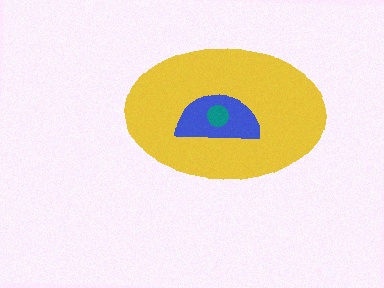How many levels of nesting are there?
3.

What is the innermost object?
The teal circle.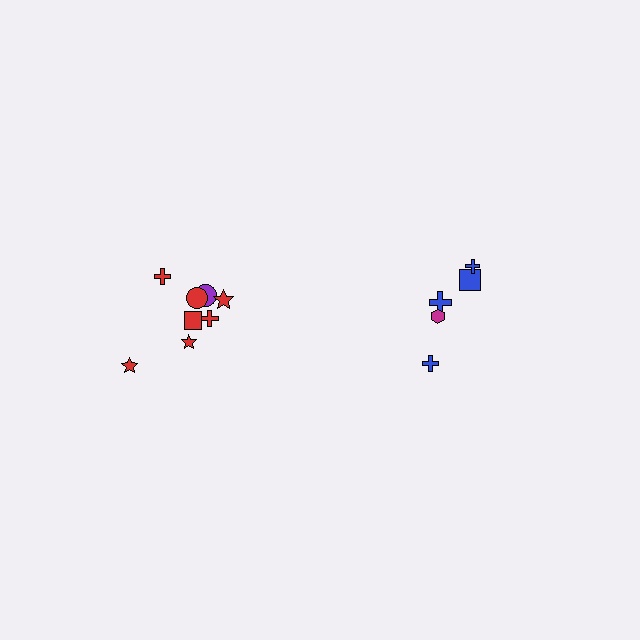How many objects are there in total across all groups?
There are 13 objects.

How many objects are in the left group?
There are 8 objects.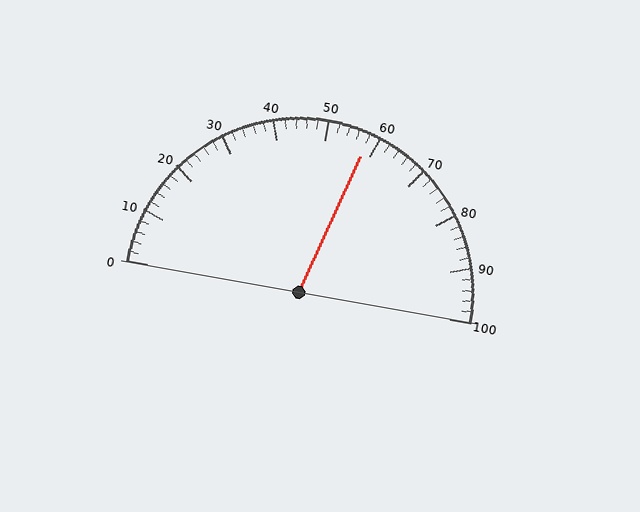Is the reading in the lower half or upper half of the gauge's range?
The reading is in the upper half of the range (0 to 100).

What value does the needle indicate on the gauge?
The needle indicates approximately 58.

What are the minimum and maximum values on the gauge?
The gauge ranges from 0 to 100.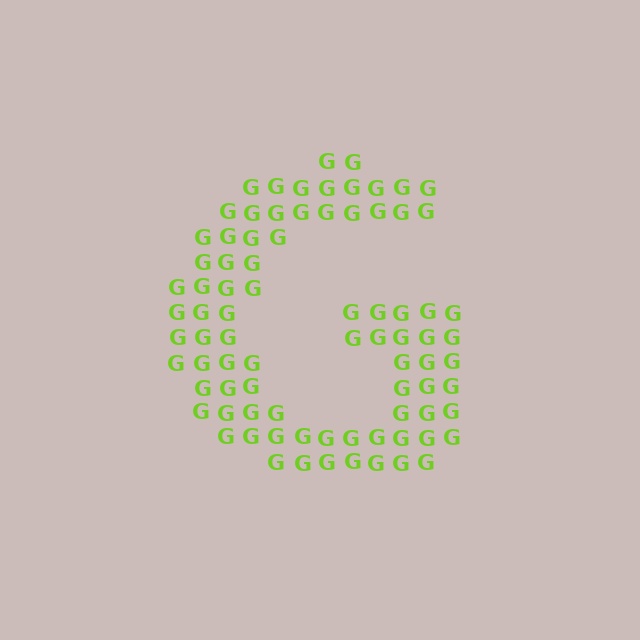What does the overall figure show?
The overall figure shows the letter G.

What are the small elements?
The small elements are letter G's.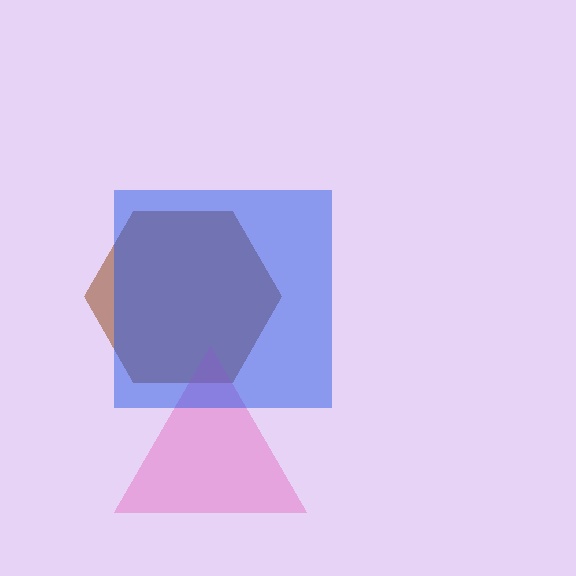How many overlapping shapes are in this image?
There are 3 overlapping shapes in the image.